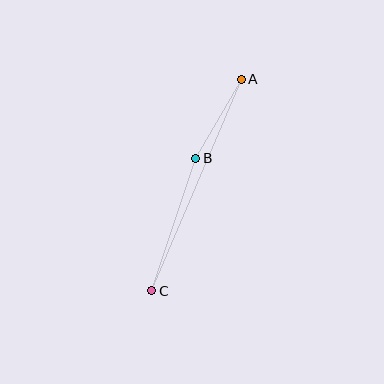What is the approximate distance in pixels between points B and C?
The distance between B and C is approximately 140 pixels.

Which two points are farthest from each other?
Points A and C are farthest from each other.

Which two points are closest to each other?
Points A and B are closest to each other.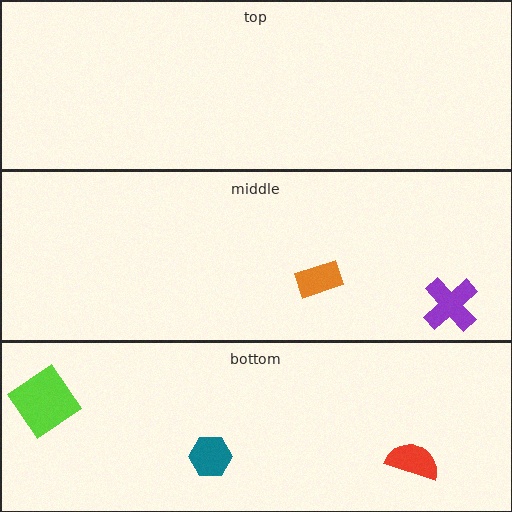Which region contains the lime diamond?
The bottom region.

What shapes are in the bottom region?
The lime diamond, the teal hexagon, the red semicircle.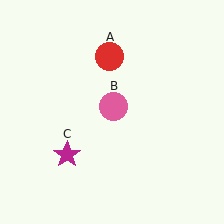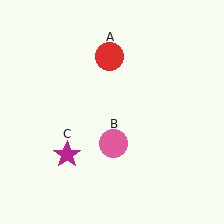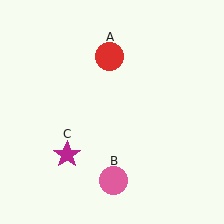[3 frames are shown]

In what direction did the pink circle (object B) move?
The pink circle (object B) moved down.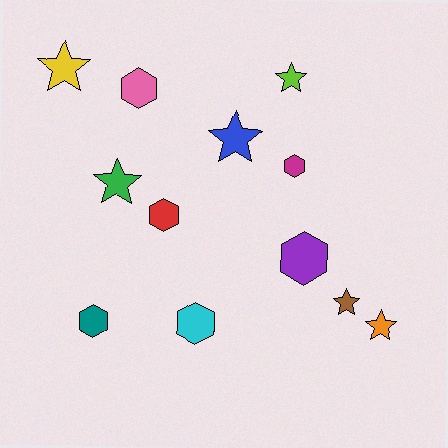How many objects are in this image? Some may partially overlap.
There are 12 objects.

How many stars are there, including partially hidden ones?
There are 6 stars.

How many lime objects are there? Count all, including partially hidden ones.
There is 1 lime object.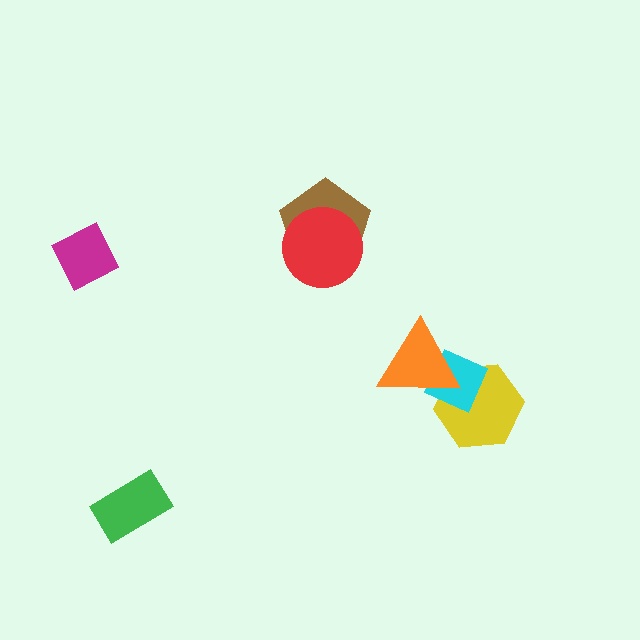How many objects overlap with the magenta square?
0 objects overlap with the magenta square.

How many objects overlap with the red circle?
1 object overlaps with the red circle.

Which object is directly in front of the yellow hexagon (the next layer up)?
The cyan diamond is directly in front of the yellow hexagon.